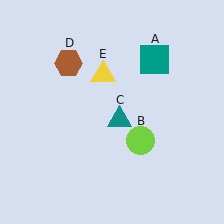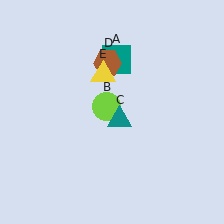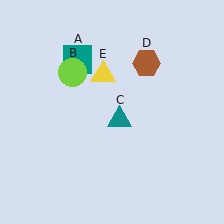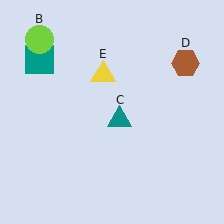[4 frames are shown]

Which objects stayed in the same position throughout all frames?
Teal triangle (object C) and yellow triangle (object E) remained stationary.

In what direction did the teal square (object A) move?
The teal square (object A) moved left.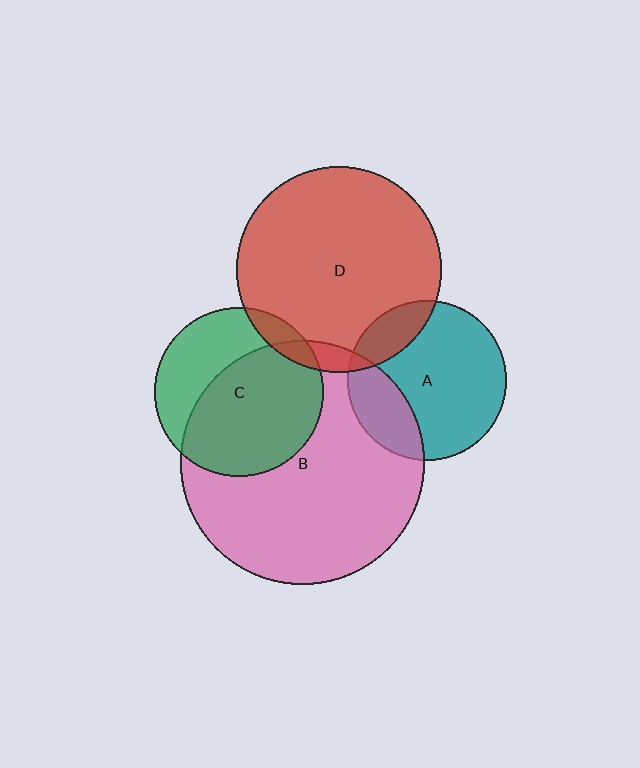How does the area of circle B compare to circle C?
Approximately 2.1 times.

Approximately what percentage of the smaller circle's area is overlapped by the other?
Approximately 10%.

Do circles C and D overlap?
Yes.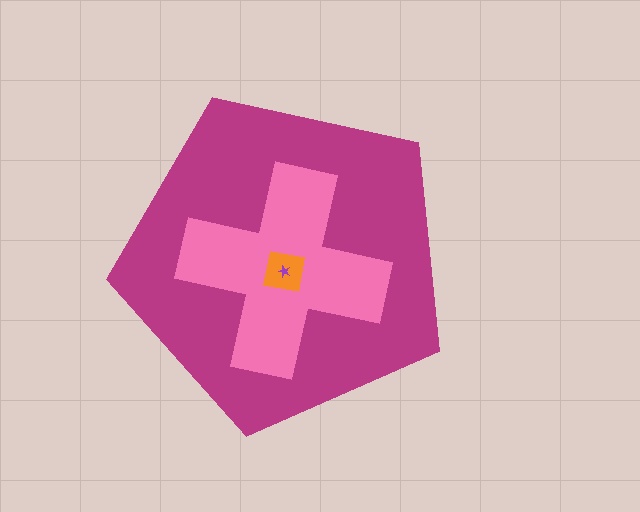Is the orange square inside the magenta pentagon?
Yes.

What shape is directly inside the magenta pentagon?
The pink cross.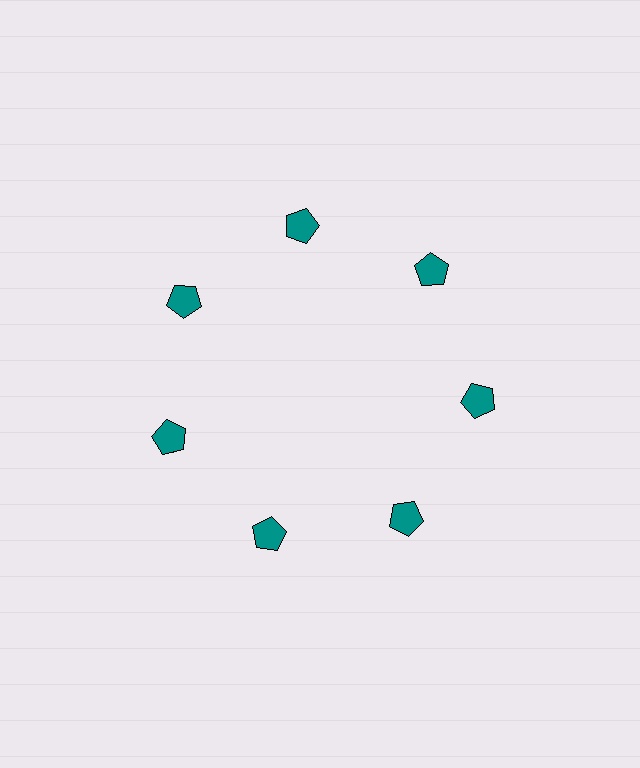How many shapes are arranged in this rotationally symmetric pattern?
There are 14 shapes, arranged in 7 groups of 2.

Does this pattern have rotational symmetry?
Yes, this pattern has 7-fold rotational symmetry. It looks the same after rotating 51 degrees around the center.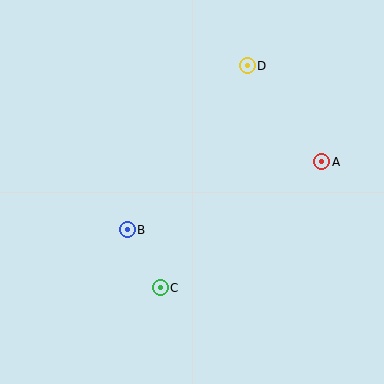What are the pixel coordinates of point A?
Point A is at (322, 162).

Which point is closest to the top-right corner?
Point D is closest to the top-right corner.